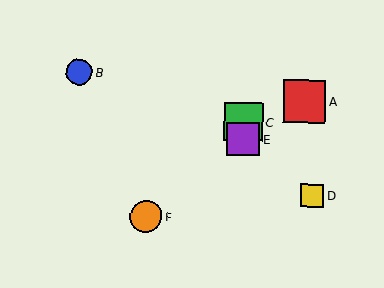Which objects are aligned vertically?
Objects C, E are aligned vertically.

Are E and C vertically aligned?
Yes, both are at x≈243.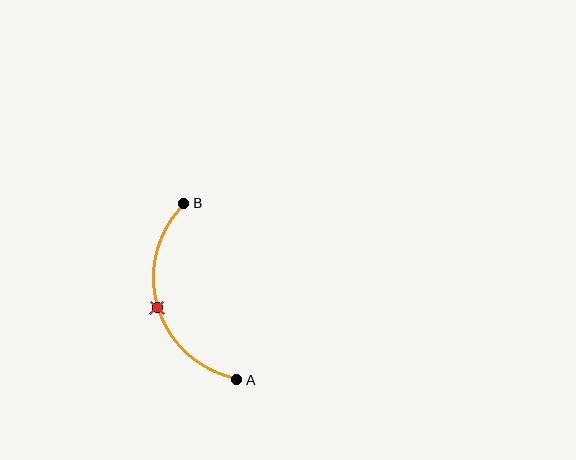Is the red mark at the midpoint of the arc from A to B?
Yes. The red mark lies on the arc at equal arc-length from both A and B — it is the arc midpoint.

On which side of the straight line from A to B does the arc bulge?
The arc bulges to the left of the straight line connecting A and B.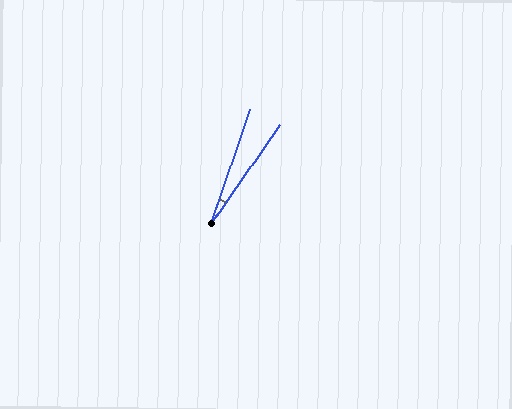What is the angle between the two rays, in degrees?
Approximately 16 degrees.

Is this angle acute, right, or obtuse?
It is acute.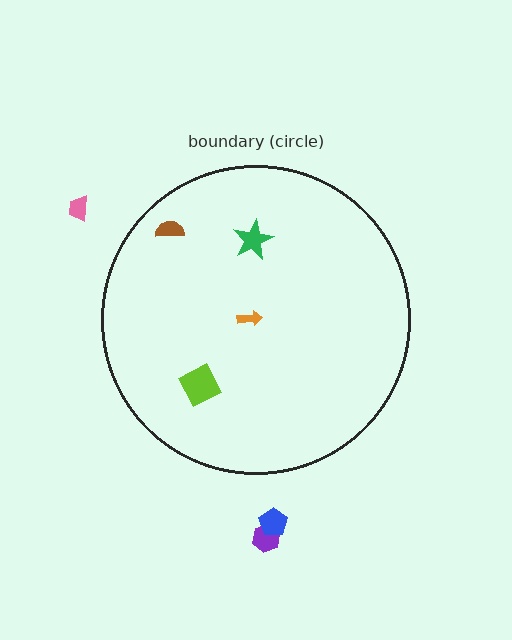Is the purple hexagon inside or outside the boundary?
Outside.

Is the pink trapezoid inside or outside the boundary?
Outside.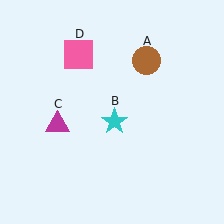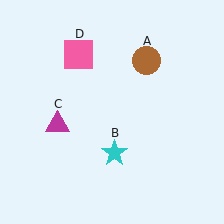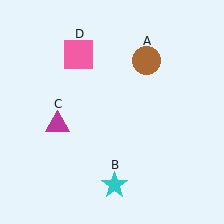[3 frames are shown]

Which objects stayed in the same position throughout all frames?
Brown circle (object A) and magenta triangle (object C) and pink square (object D) remained stationary.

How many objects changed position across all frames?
1 object changed position: cyan star (object B).